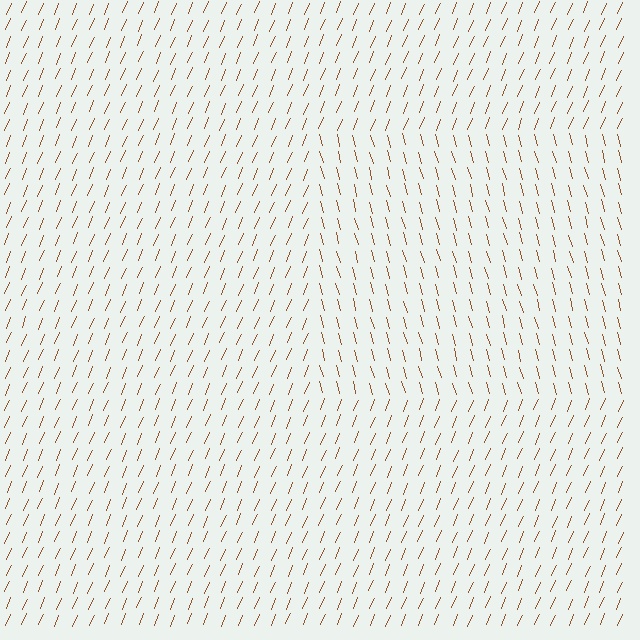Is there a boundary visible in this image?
Yes, there is a texture boundary formed by a change in line orientation.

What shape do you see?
I see a rectangle.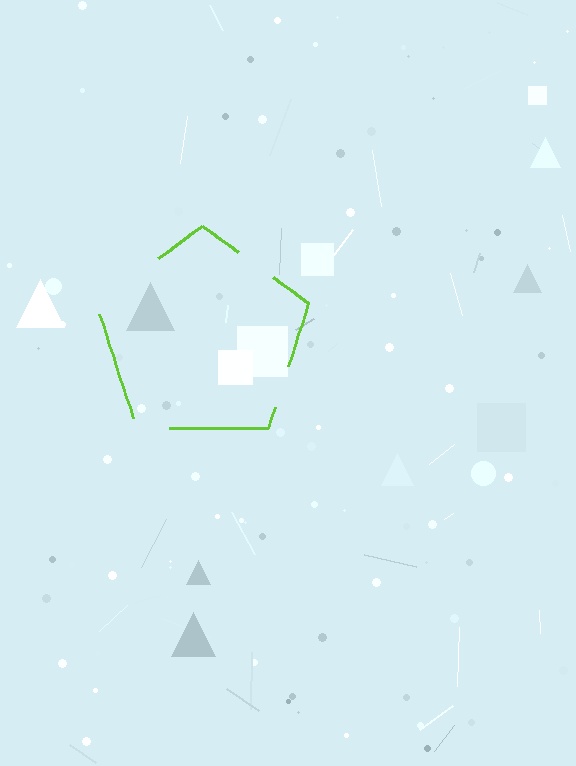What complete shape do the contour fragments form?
The contour fragments form a pentagon.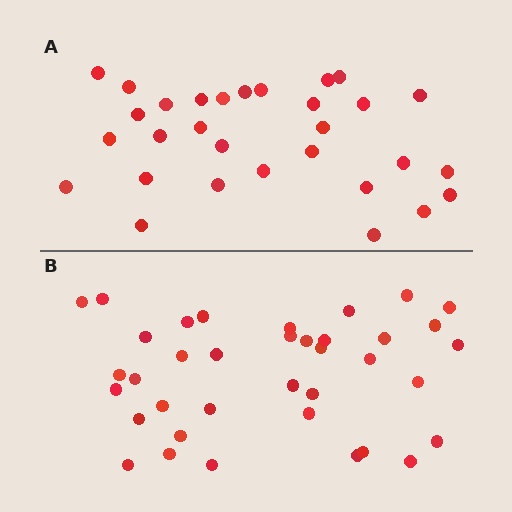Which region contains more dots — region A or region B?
Region B (the bottom region) has more dots.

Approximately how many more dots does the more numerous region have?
Region B has roughly 8 or so more dots than region A.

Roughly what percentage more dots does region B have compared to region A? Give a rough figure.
About 25% more.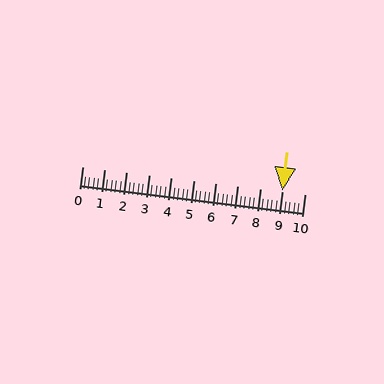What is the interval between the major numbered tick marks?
The major tick marks are spaced 1 units apart.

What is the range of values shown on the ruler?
The ruler shows values from 0 to 10.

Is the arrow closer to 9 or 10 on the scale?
The arrow is closer to 9.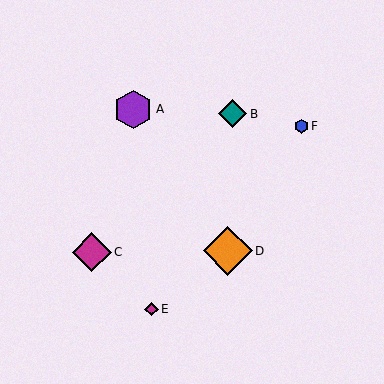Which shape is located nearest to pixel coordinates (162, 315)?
The magenta diamond (labeled E) at (152, 309) is nearest to that location.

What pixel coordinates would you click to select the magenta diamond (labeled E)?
Click at (152, 309) to select the magenta diamond E.